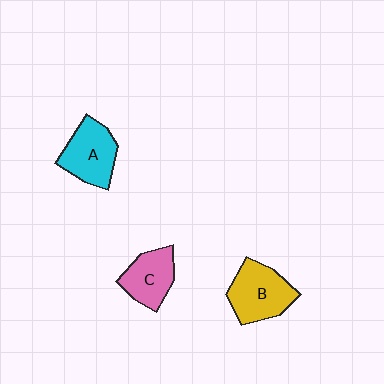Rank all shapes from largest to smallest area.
From largest to smallest: B (yellow), A (cyan), C (pink).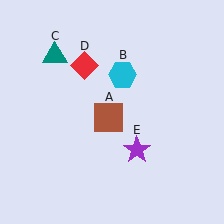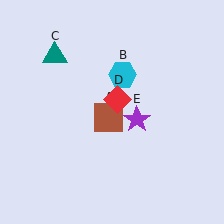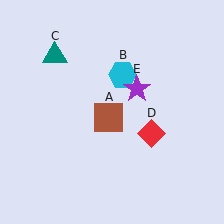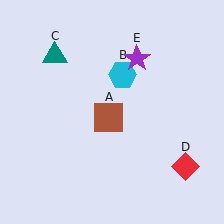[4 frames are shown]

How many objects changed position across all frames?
2 objects changed position: red diamond (object D), purple star (object E).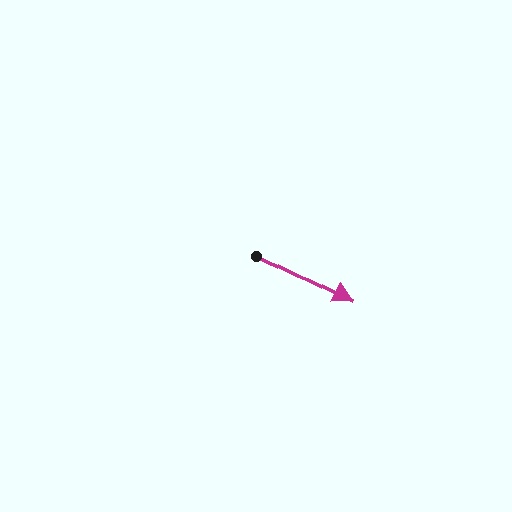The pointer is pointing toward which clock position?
Roughly 4 o'clock.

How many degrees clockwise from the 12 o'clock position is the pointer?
Approximately 116 degrees.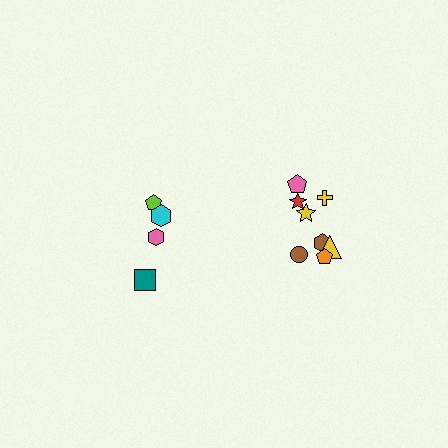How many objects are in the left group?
There are 4 objects.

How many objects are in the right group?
There are 8 objects.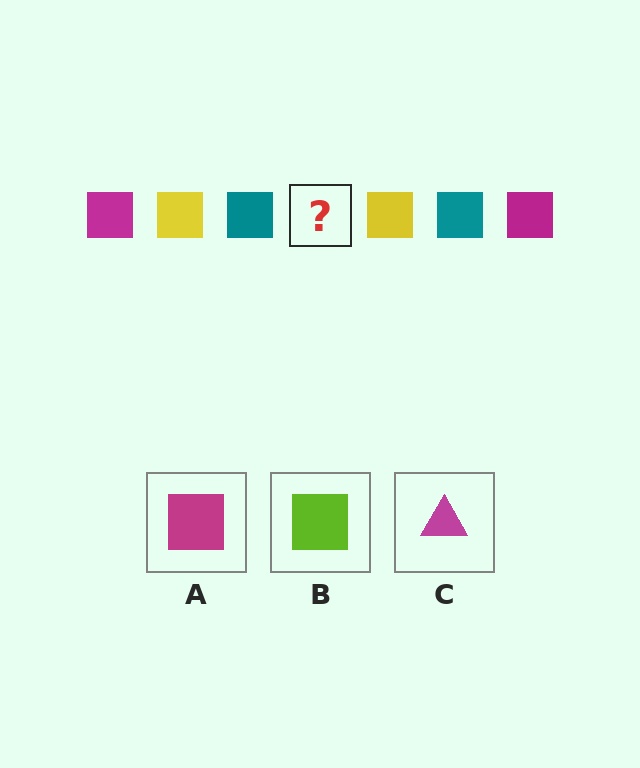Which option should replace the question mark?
Option A.